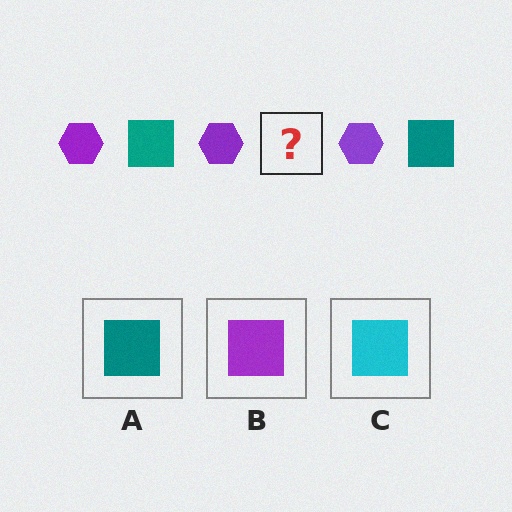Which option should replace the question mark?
Option A.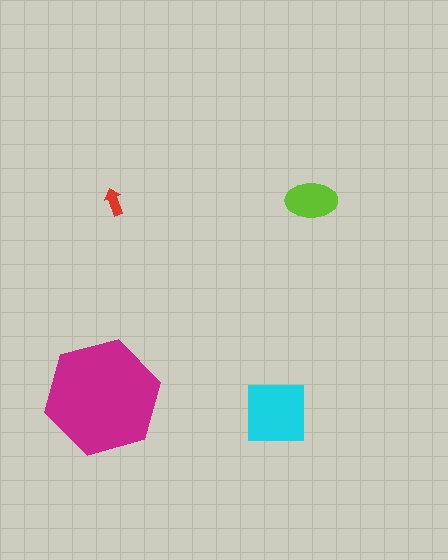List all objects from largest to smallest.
The magenta hexagon, the cyan square, the lime ellipse, the red arrow.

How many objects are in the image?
There are 4 objects in the image.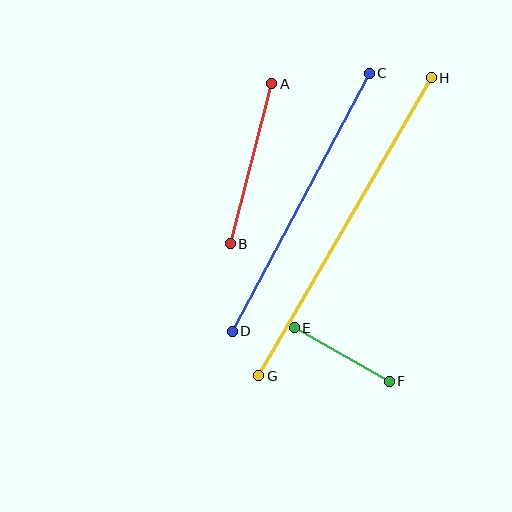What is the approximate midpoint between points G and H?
The midpoint is at approximately (345, 227) pixels.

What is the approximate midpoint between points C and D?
The midpoint is at approximately (301, 202) pixels.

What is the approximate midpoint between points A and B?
The midpoint is at approximately (251, 164) pixels.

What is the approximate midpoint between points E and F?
The midpoint is at approximately (342, 354) pixels.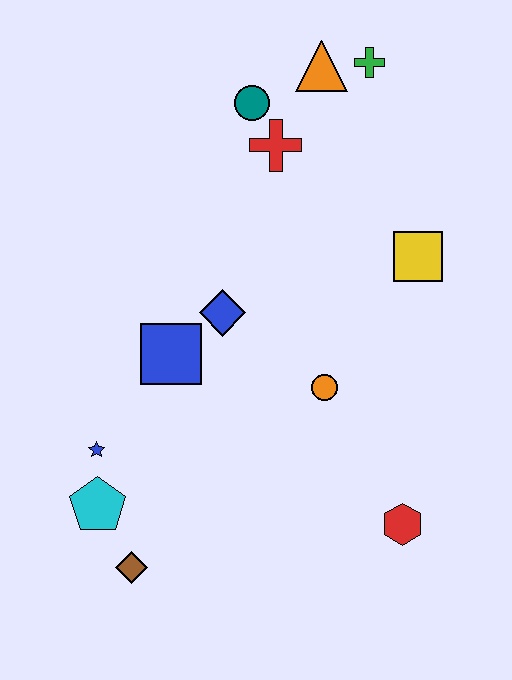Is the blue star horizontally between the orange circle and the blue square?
No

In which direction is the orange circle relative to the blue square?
The orange circle is to the right of the blue square.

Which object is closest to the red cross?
The teal circle is closest to the red cross.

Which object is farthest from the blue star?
The green cross is farthest from the blue star.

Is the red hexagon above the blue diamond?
No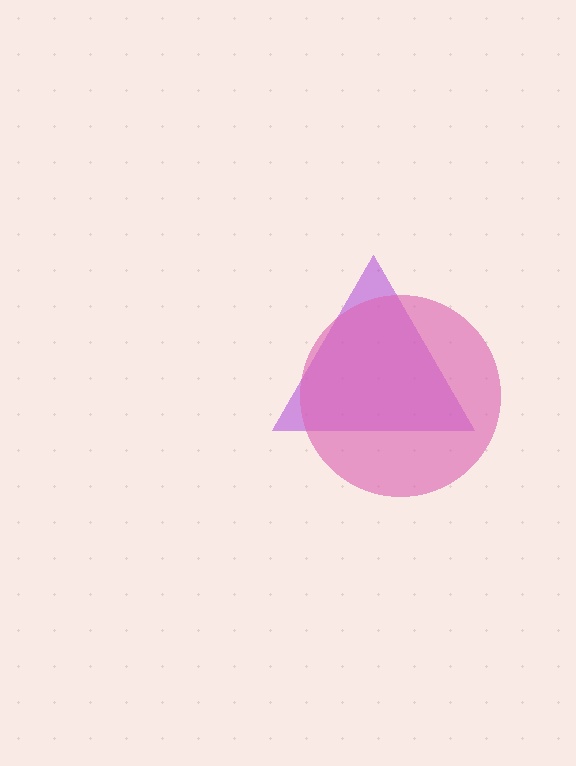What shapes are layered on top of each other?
The layered shapes are: a purple triangle, a pink circle.